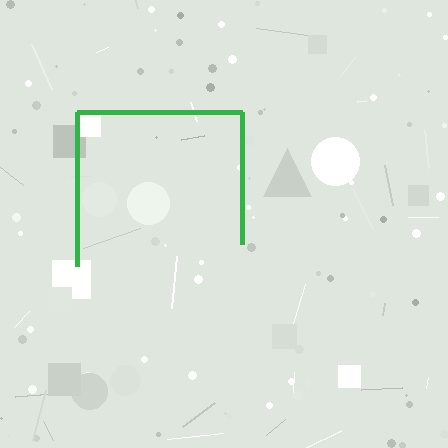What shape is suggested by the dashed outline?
The dashed outline suggests a square.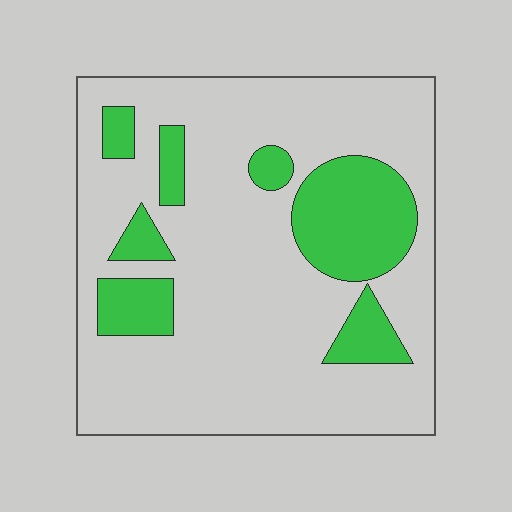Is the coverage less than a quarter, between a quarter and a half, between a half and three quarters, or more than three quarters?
Less than a quarter.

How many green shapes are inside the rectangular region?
7.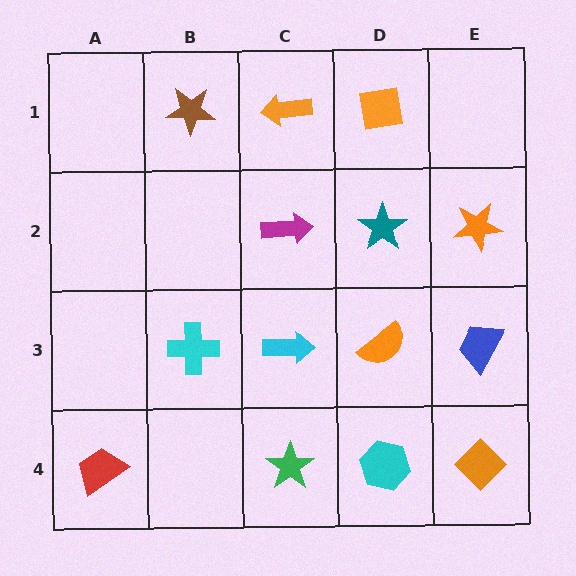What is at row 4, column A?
A red trapezoid.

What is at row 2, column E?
An orange star.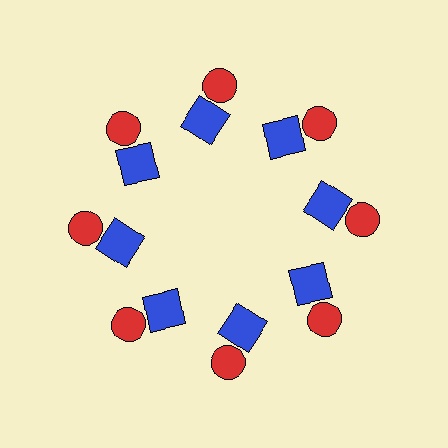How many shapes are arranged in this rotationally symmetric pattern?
There are 16 shapes, arranged in 8 groups of 2.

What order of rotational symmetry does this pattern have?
This pattern has 8-fold rotational symmetry.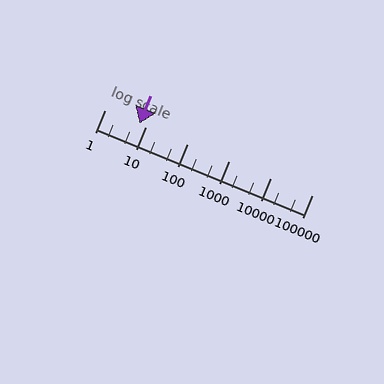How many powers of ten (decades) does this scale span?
The scale spans 5 decades, from 1 to 100000.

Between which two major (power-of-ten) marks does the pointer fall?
The pointer is between 1 and 10.